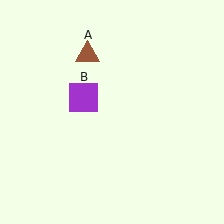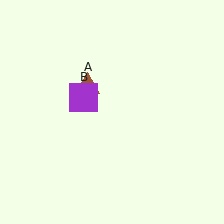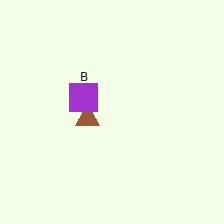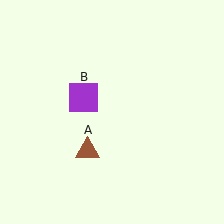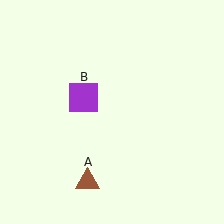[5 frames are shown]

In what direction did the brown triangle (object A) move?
The brown triangle (object A) moved down.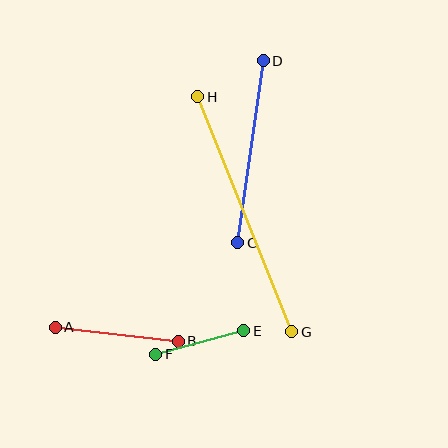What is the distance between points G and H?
The distance is approximately 253 pixels.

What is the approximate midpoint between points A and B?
The midpoint is at approximately (117, 334) pixels.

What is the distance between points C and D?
The distance is approximately 184 pixels.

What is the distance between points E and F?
The distance is approximately 91 pixels.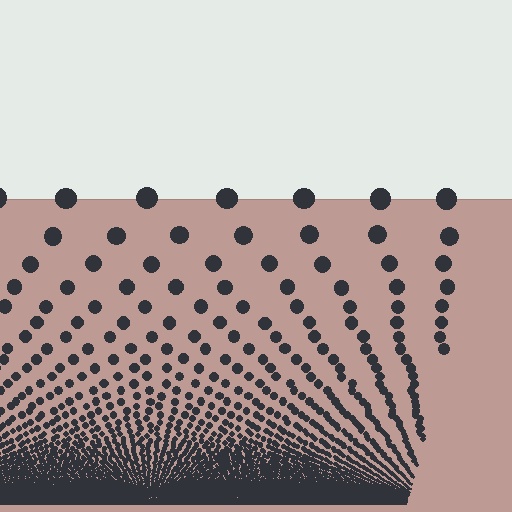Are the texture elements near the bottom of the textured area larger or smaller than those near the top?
Smaller. The gradient is inverted — elements near the bottom are smaller and denser.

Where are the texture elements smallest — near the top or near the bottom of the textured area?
Near the bottom.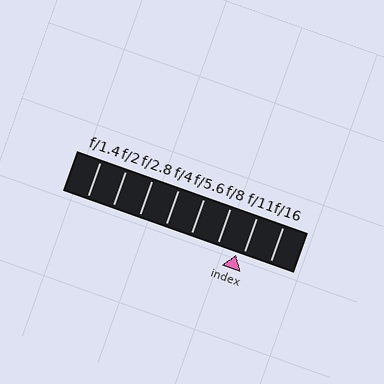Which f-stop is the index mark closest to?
The index mark is closest to f/11.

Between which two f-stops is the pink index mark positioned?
The index mark is between f/8 and f/11.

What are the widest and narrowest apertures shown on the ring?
The widest aperture shown is f/1.4 and the narrowest is f/16.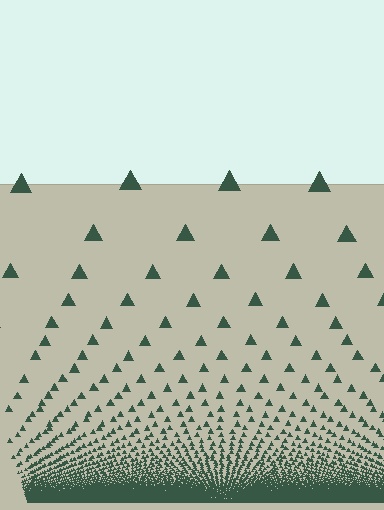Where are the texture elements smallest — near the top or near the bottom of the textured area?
Near the bottom.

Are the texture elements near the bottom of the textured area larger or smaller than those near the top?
Smaller. The gradient is inverted — elements near the bottom are smaller and denser.